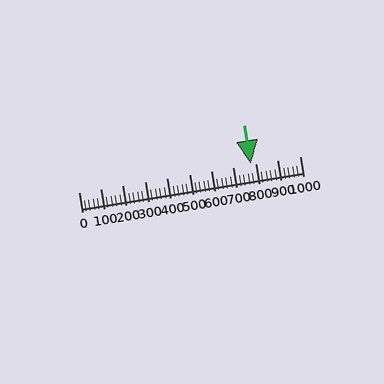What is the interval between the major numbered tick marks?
The major tick marks are spaced 100 units apart.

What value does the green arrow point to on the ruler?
The green arrow points to approximately 780.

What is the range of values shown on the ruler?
The ruler shows values from 0 to 1000.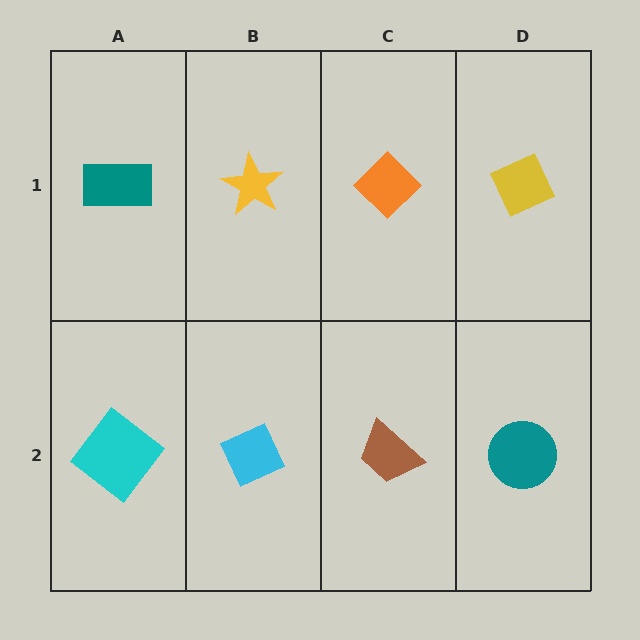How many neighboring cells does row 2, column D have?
2.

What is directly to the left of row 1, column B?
A teal rectangle.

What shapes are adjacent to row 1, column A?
A cyan diamond (row 2, column A), a yellow star (row 1, column B).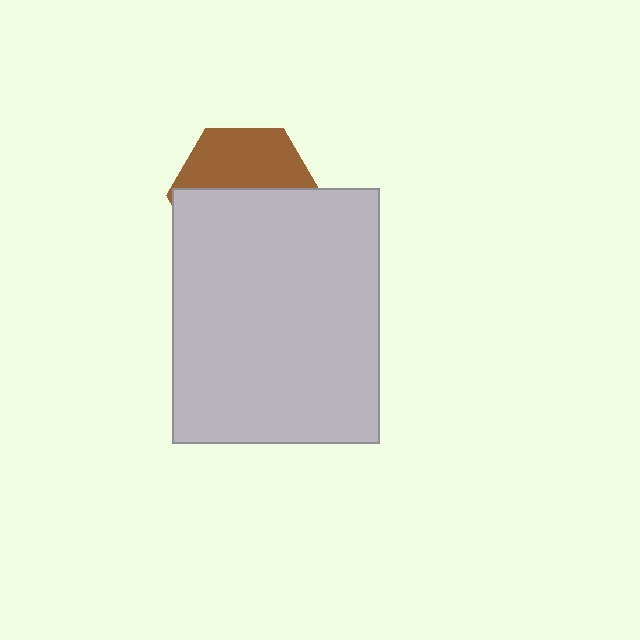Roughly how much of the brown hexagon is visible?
A small part of it is visible (roughly 43%).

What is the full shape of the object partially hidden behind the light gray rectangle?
The partially hidden object is a brown hexagon.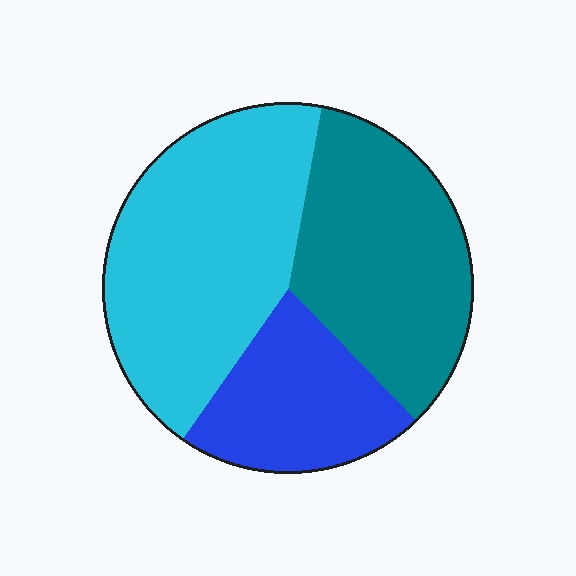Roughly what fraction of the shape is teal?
Teal covers roughly 35% of the shape.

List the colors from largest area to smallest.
From largest to smallest: cyan, teal, blue.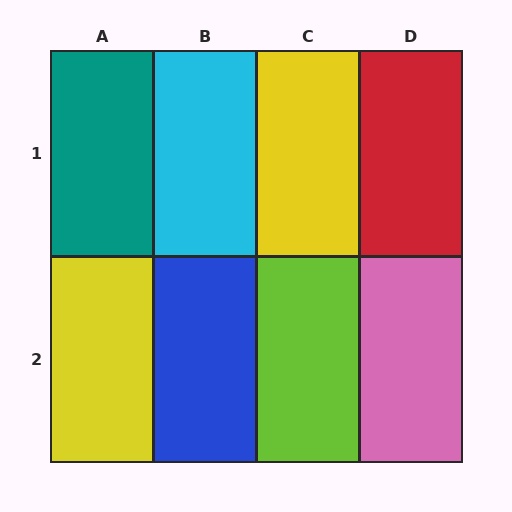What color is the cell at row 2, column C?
Lime.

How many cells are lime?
1 cell is lime.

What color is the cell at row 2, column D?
Pink.